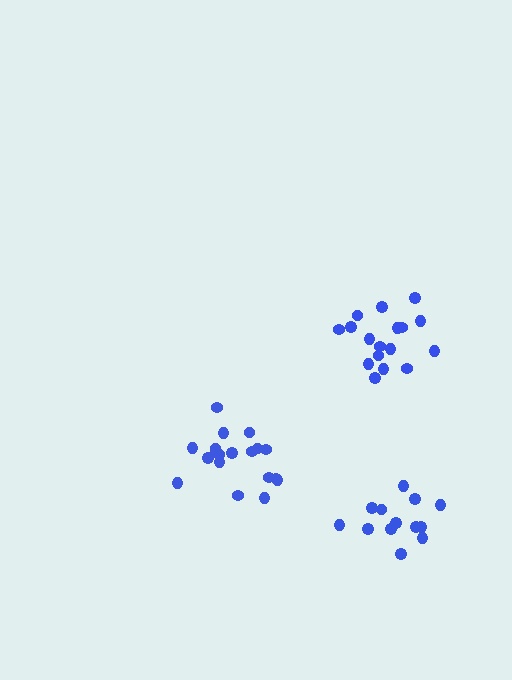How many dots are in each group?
Group 1: 19 dots, Group 2: 17 dots, Group 3: 13 dots (49 total).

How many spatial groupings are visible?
There are 3 spatial groupings.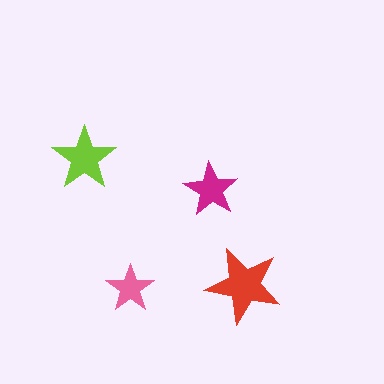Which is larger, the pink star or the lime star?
The lime one.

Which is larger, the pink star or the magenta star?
The magenta one.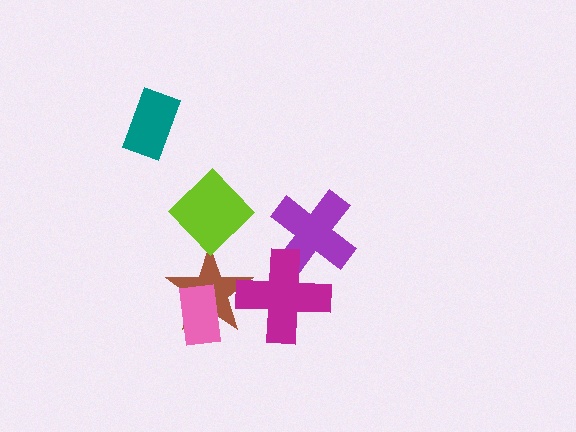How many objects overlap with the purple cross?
1 object overlaps with the purple cross.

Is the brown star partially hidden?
Yes, it is partially covered by another shape.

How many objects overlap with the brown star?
2 objects overlap with the brown star.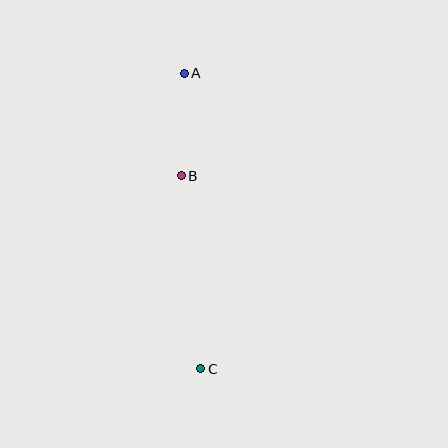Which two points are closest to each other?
Points A and B are closest to each other.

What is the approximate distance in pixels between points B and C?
The distance between B and C is approximately 194 pixels.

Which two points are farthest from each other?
Points A and C are farthest from each other.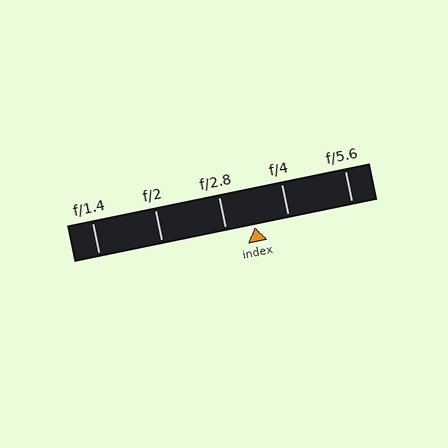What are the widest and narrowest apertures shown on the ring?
The widest aperture shown is f/1.4 and the narrowest is f/5.6.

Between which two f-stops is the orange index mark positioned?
The index mark is between f/2.8 and f/4.